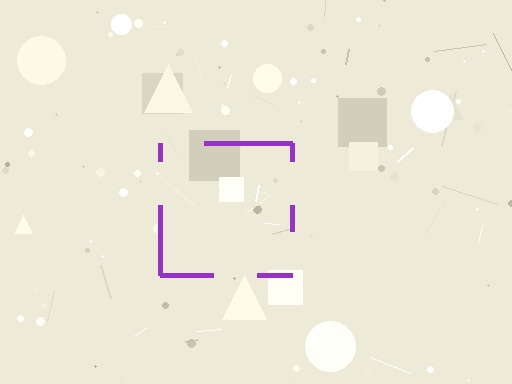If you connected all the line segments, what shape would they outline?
They would outline a square.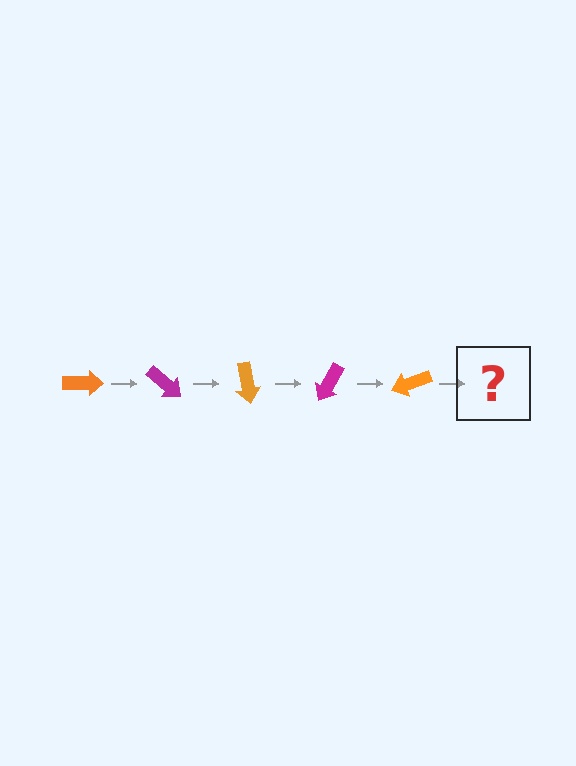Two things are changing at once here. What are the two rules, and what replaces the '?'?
The two rules are that it rotates 40 degrees each step and the color cycles through orange and magenta. The '?' should be a magenta arrow, rotated 200 degrees from the start.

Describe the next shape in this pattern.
It should be a magenta arrow, rotated 200 degrees from the start.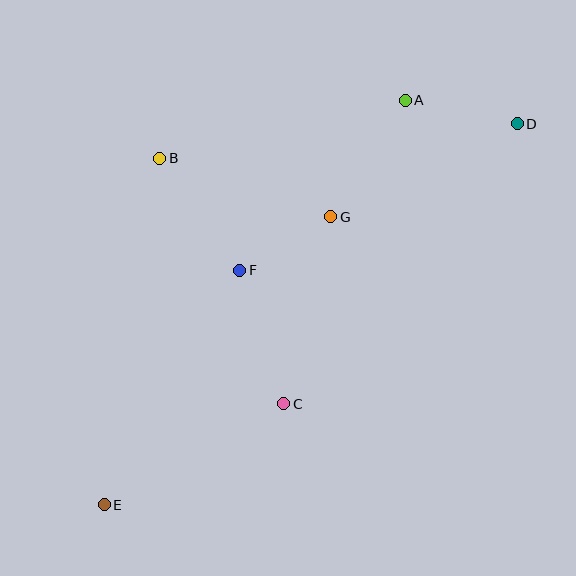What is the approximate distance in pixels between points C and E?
The distance between C and E is approximately 206 pixels.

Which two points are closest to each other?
Points F and G are closest to each other.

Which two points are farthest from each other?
Points D and E are farthest from each other.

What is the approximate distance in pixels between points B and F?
The distance between B and F is approximately 138 pixels.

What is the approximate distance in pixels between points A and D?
The distance between A and D is approximately 115 pixels.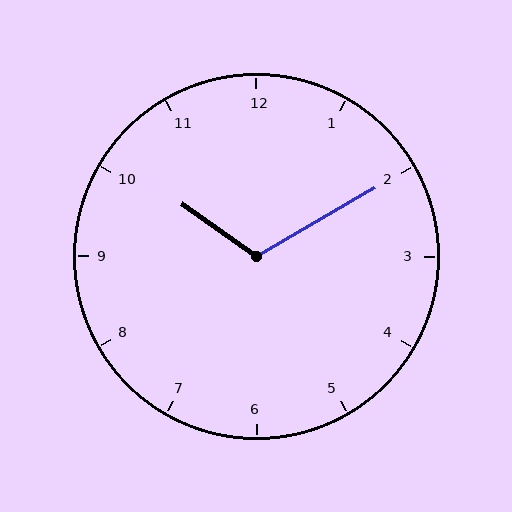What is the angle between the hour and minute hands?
Approximately 115 degrees.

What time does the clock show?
10:10.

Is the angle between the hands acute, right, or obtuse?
It is obtuse.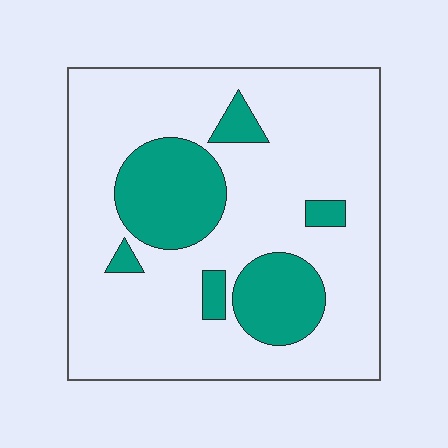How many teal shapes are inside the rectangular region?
6.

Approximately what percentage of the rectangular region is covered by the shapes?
Approximately 20%.